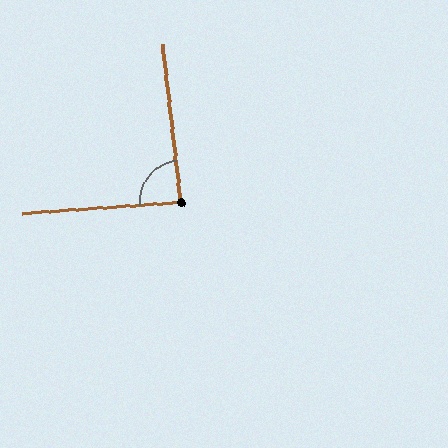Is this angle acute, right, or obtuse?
It is approximately a right angle.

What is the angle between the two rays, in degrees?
Approximately 88 degrees.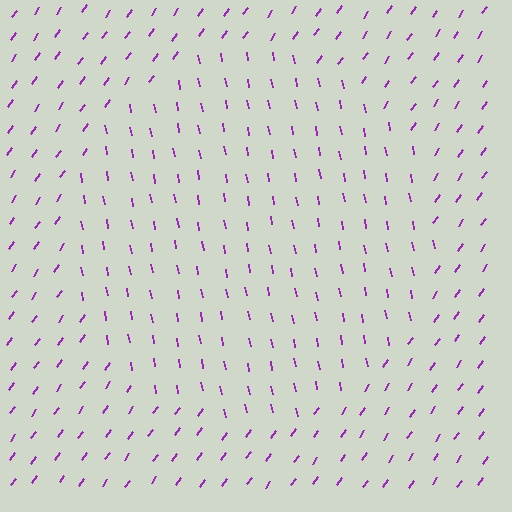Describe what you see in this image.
The image is filled with small purple line segments. A circle region in the image has lines oriented differently from the surrounding lines, creating a visible texture boundary.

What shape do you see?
I see a circle.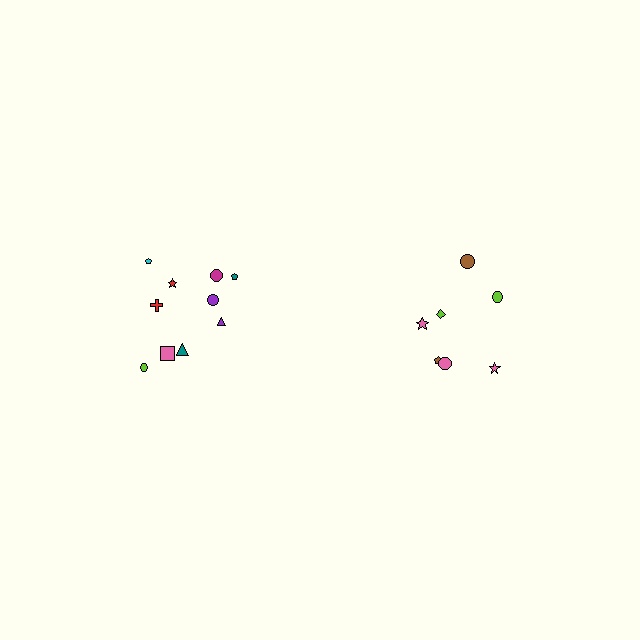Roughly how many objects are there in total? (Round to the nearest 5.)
Roughly 15 objects in total.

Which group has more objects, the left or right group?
The left group.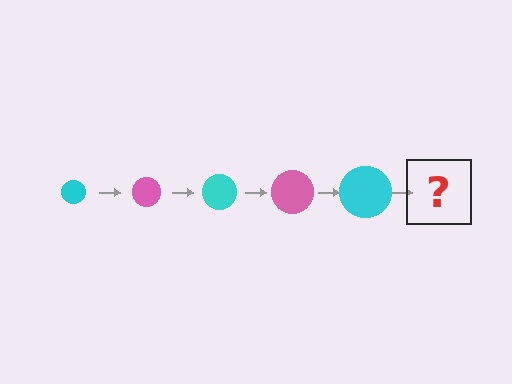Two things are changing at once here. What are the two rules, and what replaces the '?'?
The two rules are that the circle grows larger each step and the color cycles through cyan and pink. The '?' should be a pink circle, larger than the previous one.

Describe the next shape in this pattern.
It should be a pink circle, larger than the previous one.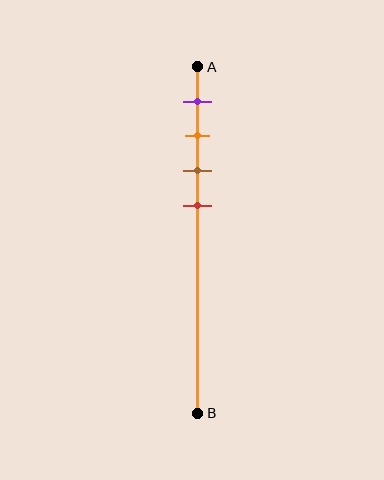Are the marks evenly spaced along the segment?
Yes, the marks are approximately evenly spaced.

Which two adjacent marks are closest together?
The orange and brown marks are the closest adjacent pair.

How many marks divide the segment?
There are 4 marks dividing the segment.